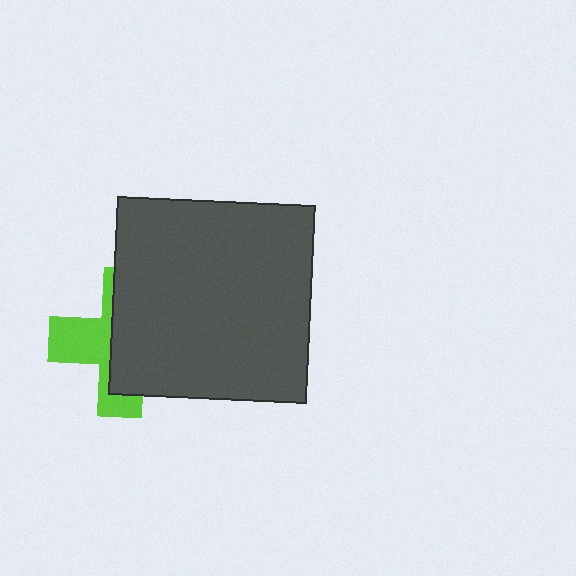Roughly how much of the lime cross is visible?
A small part of it is visible (roughly 40%).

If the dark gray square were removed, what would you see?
You would see the complete lime cross.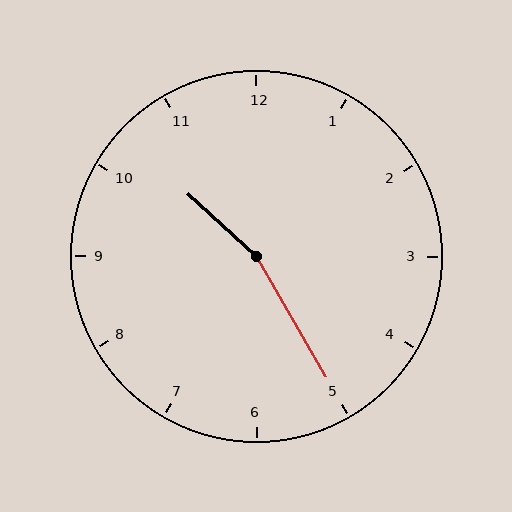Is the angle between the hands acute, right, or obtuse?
It is obtuse.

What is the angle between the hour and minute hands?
Approximately 162 degrees.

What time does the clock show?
10:25.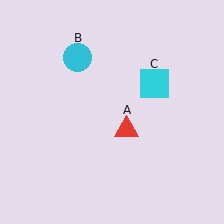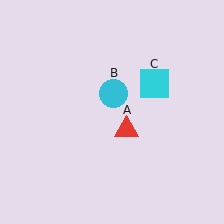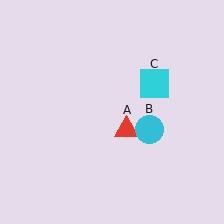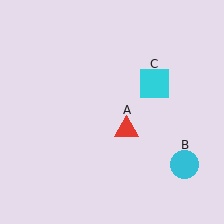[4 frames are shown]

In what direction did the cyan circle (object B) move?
The cyan circle (object B) moved down and to the right.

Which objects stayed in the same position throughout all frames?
Red triangle (object A) and cyan square (object C) remained stationary.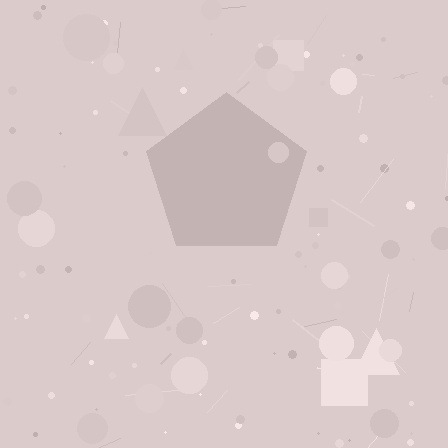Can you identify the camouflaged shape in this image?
The camouflaged shape is a pentagon.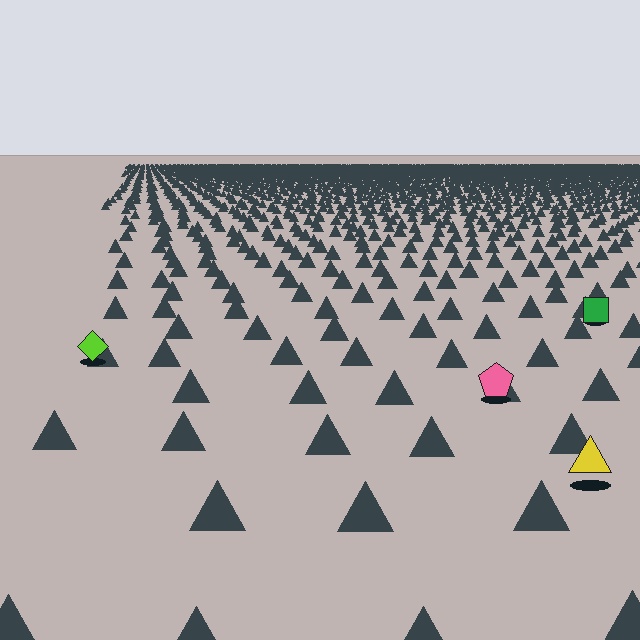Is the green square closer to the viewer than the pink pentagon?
No. The pink pentagon is closer — you can tell from the texture gradient: the ground texture is coarser near it.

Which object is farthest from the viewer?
The green square is farthest from the viewer. It appears smaller and the ground texture around it is denser.